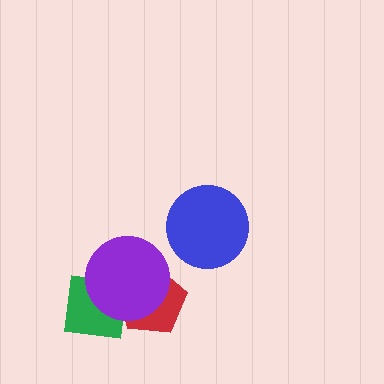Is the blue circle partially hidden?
No, no other shape covers it.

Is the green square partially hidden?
Yes, it is partially covered by another shape.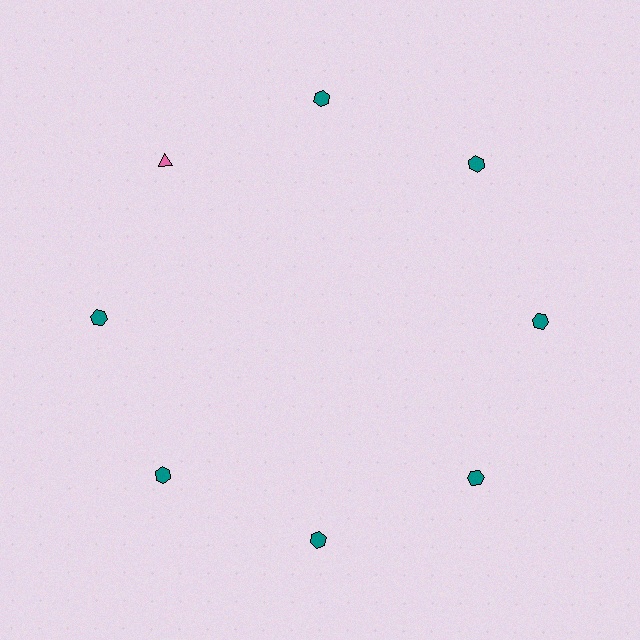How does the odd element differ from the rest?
It differs in both color (pink instead of teal) and shape (triangle instead of hexagon).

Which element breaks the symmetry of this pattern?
The pink triangle at roughly the 10 o'clock position breaks the symmetry. All other shapes are teal hexagons.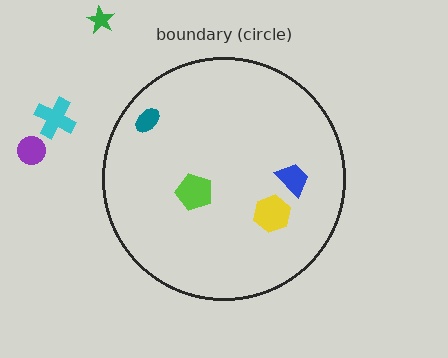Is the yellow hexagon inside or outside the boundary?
Inside.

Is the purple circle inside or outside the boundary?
Outside.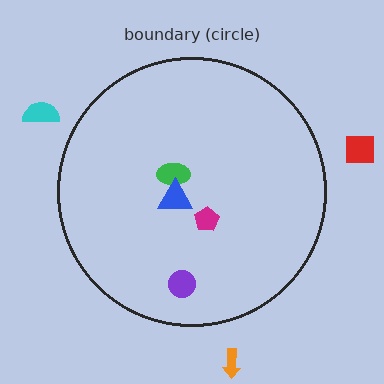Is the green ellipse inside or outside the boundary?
Inside.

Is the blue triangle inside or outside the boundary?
Inside.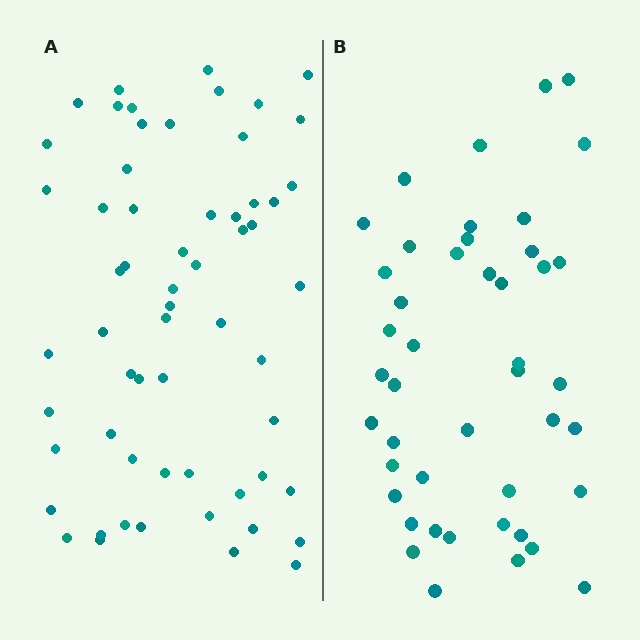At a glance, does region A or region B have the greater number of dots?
Region A (the left region) has more dots.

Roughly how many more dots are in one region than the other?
Region A has approximately 15 more dots than region B.